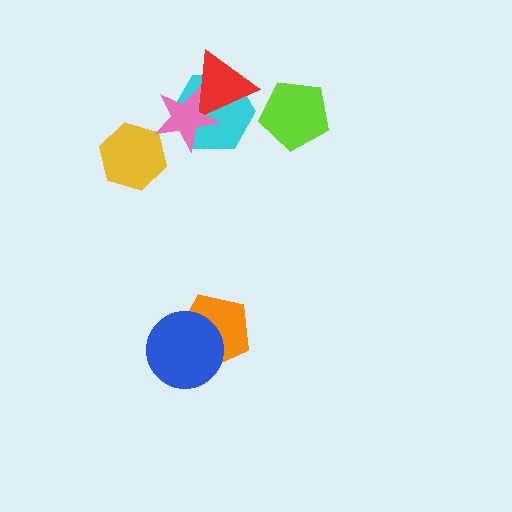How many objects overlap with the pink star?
2 objects overlap with the pink star.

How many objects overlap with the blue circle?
1 object overlaps with the blue circle.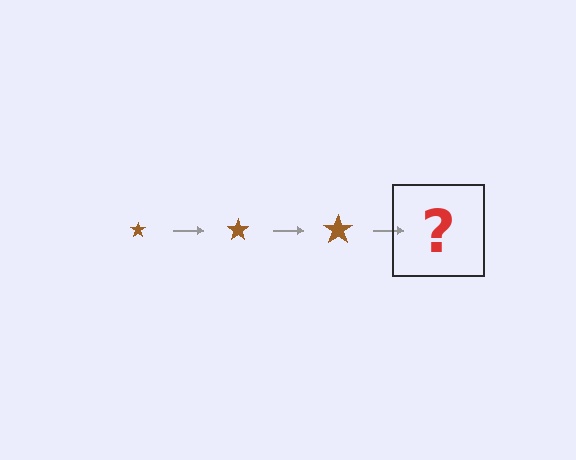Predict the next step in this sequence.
The next step is a brown star, larger than the previous one.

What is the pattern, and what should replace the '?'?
The pattern is that the star gets progressively larger each step. The '?' should be a brown star, larger than the previous one.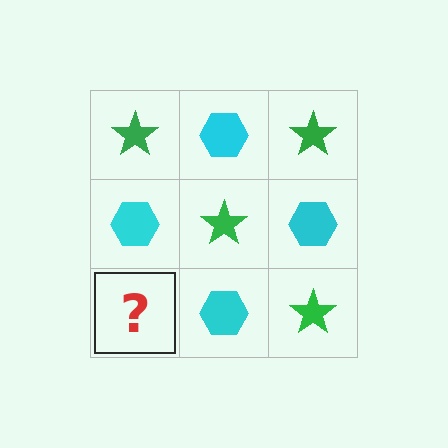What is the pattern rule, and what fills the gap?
The rule is that it alternates green star and cyan hexagon in a checkerboard pattern. The gap should be filled with a green star.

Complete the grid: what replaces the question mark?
The question mark should be replaced with a green star.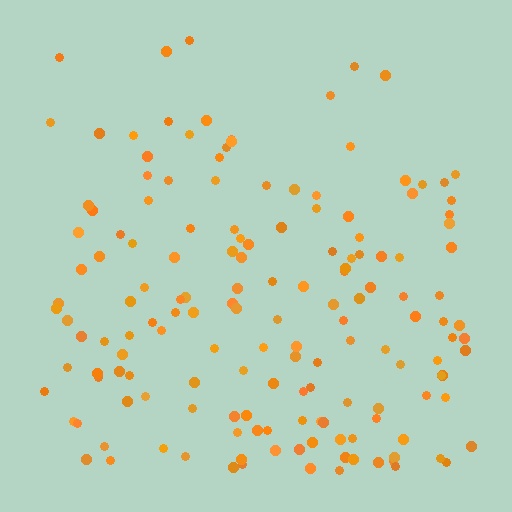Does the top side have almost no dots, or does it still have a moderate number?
Still a moderate number, just noticeably fewer than the bottom.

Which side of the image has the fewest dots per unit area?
The top.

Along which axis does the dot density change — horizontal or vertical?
Vertical.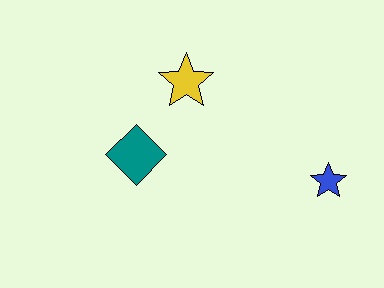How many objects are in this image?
There are 3 objects.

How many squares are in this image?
There are no squares.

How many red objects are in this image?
There are no red objects.